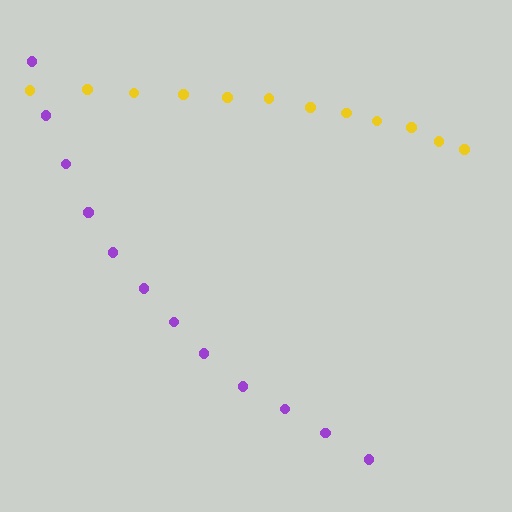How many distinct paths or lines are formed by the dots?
There are 2 distinct paths.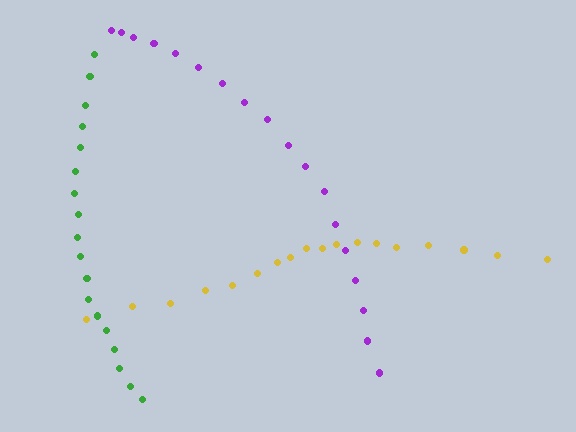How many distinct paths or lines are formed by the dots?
There are 3 distinct paths.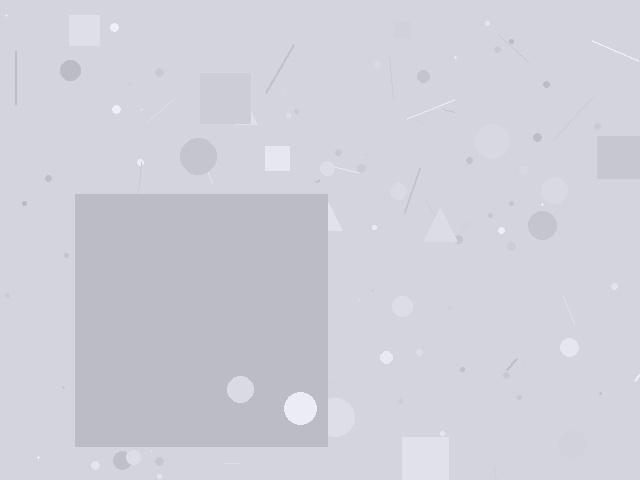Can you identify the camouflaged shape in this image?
The camouflaged shape is a square.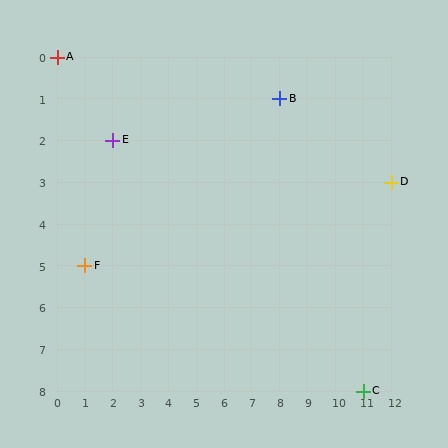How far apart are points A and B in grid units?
Points A and B are 8 columns and 1 row apart (about 8.1 grid units diagonally).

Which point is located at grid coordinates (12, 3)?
Point D is at (12, 3).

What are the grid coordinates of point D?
Point D is at grid coordinates (12, 3).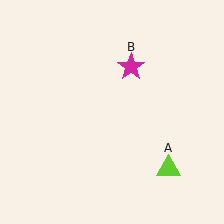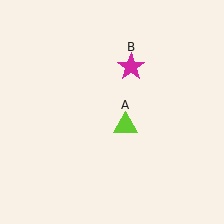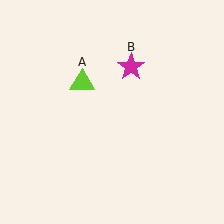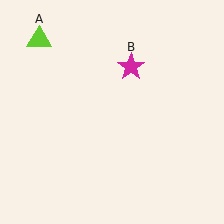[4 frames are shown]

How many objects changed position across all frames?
1 object changed position: lime triangle (object A).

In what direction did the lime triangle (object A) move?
The lime triangle (object A) moved up and to the left.